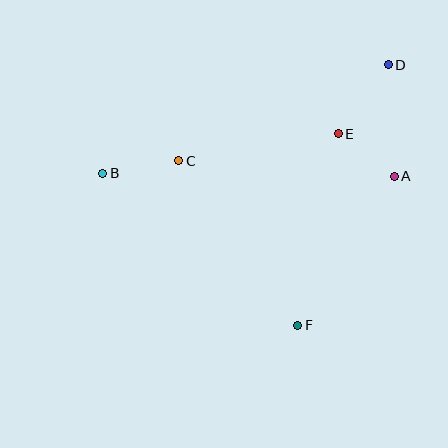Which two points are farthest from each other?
Points B and D are farthest from each other.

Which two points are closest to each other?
Points A and E are closest to each other.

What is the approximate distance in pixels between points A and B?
The distance between A and B is approximately 291 pixels.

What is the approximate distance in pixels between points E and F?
The distance between E and F is approximately 196 pixels.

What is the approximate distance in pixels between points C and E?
The distance between C and E is approximately 162 pixels.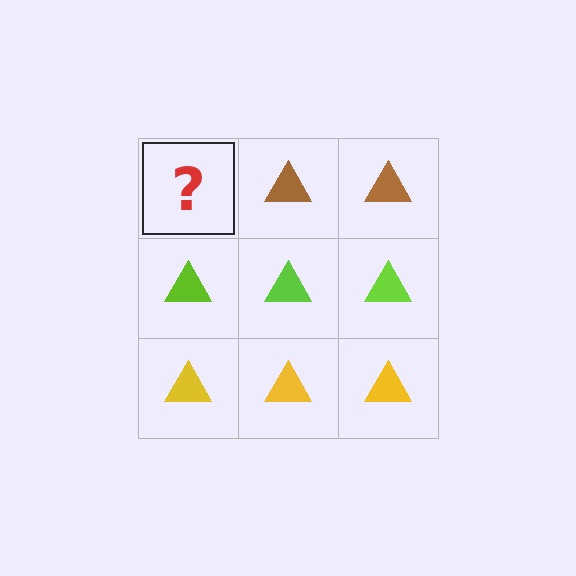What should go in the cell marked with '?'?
The missing cell should contain a brown triangle.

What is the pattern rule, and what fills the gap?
The rule is that each row has a consistent color. The gap should be filled with a brown triangle.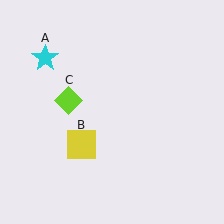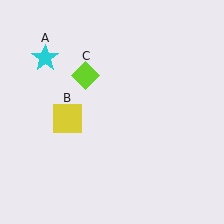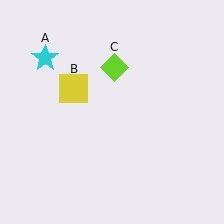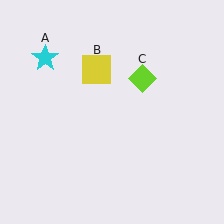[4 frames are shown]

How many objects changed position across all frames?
2 objects changed position: yellow square (object B), lime diamond (object C).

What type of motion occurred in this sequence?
The yellow square (object B), lime diamond (object C) rotated clockwise around the center of the scene.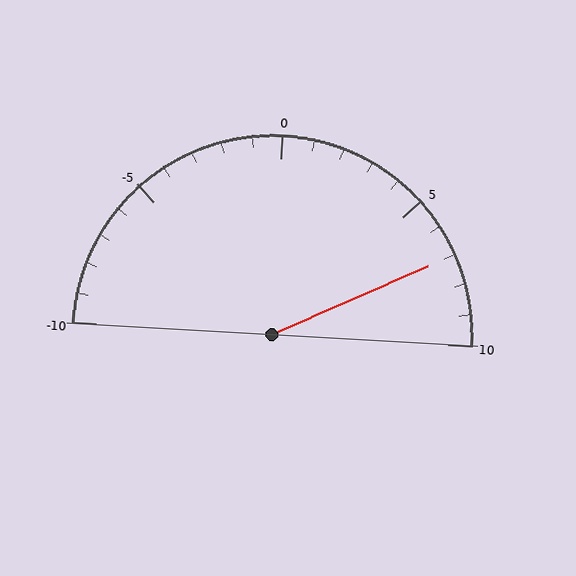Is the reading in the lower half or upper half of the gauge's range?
The reading is in the upper half of the range (-10 to 10).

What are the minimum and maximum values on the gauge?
The gauge ranges from -10 to 10.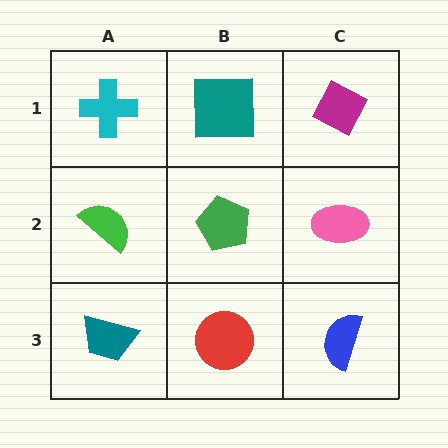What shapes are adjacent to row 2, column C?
A magenta diamond (row 1, column C), a blue semicircle (row 3, column C), a green pentagon (row 2, column B).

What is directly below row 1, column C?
A pink ellipse.